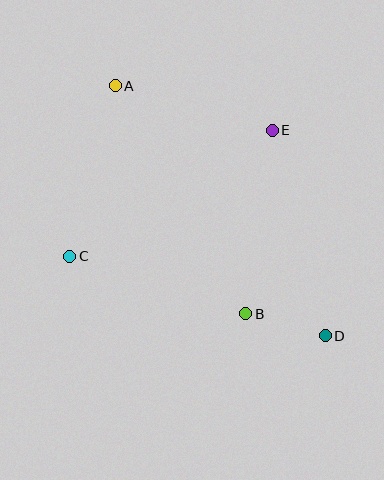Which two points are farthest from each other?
Points A and D are farthest from each other.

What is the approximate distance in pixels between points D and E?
The distance between D and E is approximately 212 pixels.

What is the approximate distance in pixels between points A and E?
The distance between A and E is approximately 163 pixels.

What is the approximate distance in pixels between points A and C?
The distance between A and C is approximately 177 pixels.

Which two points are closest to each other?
Points B and D are closest to each other.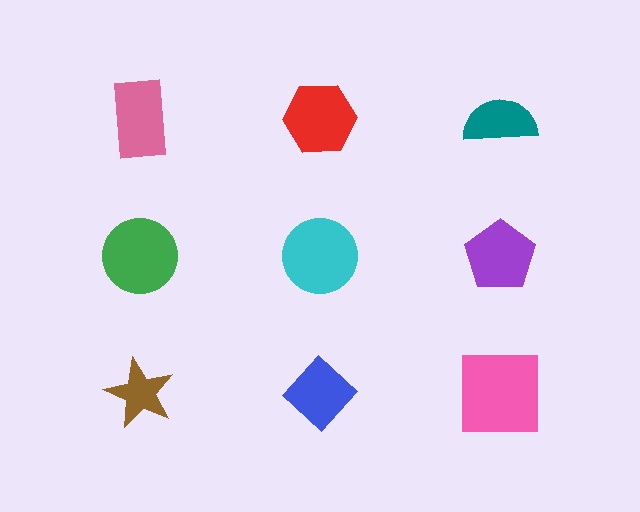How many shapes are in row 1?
3 shapes.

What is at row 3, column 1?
A brown star.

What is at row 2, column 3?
A purple pentagon.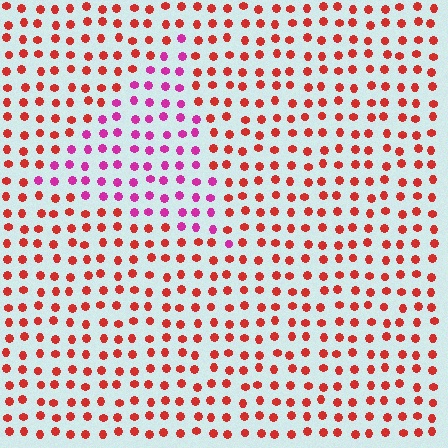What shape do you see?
I see a triangle.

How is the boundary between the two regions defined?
The boundary is defined purely by a slight shift in hue (about 45 degrees). Spacing, size, and orientation are identical on both sides.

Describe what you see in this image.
The image is filled with small red elements in a uniform arrangement. A triangle-shaped region is visible where the elements are tinted to a slightly different hue, forming a subtle color boundary.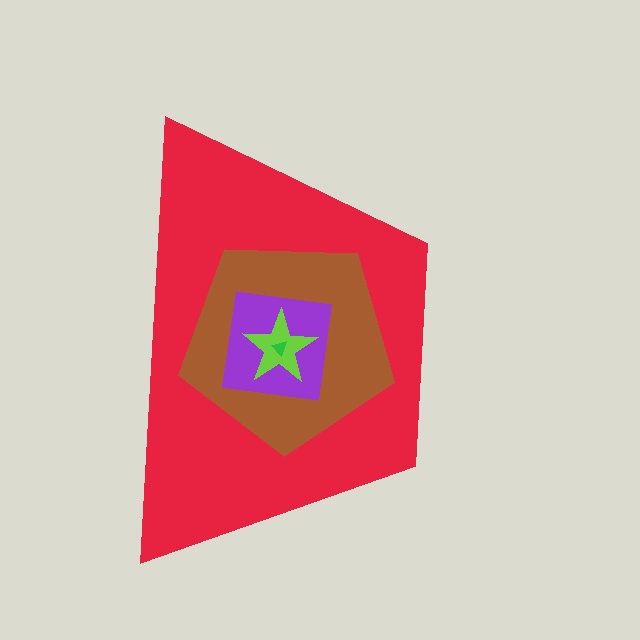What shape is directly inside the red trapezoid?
The brown pentagon.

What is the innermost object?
The green triangle.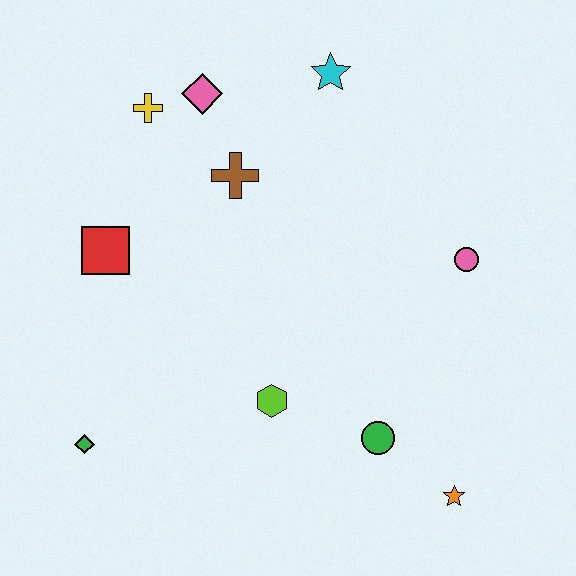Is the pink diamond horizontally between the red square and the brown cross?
Yes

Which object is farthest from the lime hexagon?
The cyan star is farthest from the lime hexagon.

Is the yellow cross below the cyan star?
Yes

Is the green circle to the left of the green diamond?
No